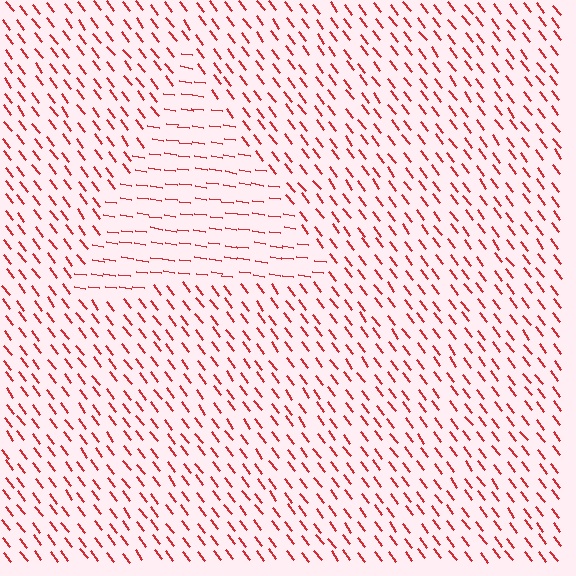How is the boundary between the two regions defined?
The boundary is defined purely by a change in line orientation (approximately 45 degrees difference). All lines are the same color and thickness.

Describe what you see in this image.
The image is filled with small red line segments. A triangle region in the image has lines oriented differently from the surrounding lines, creating a visible texture boundary.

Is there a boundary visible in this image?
Yes, there is a texture boundary formed by a change in line orientation.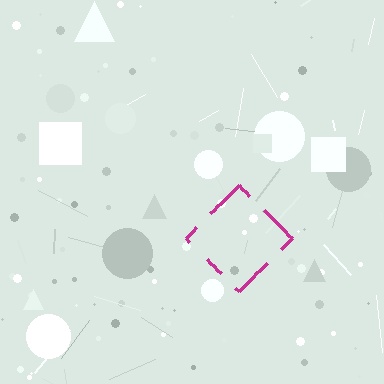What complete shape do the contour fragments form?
The contour fragments form a diamond.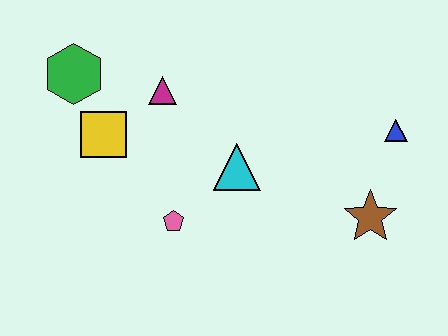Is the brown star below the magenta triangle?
Yes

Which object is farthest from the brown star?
The green hexagon is farthest from the brown star.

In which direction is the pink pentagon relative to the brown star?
The pink pentagon is to the left of the brown star.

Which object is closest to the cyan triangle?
The pink pentagon is closest to the cyan triangle.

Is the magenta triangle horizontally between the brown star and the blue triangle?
No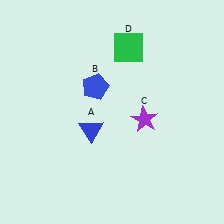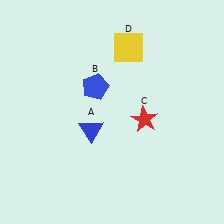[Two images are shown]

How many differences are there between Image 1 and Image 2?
There are 2 differences between the two images.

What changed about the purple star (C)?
In Image 1, C is purple. In Image 2, it changed to red.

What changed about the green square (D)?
In Image 1, D is green. In Image 2, it changed to yellow.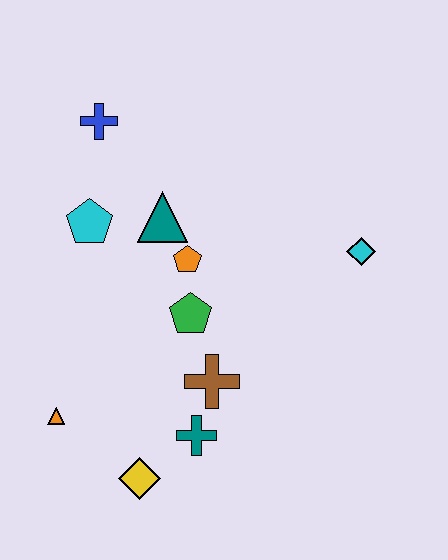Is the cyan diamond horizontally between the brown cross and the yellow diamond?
No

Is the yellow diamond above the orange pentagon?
No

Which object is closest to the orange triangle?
The yellow diamond is closest to the orange triangle.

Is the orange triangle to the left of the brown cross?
Yes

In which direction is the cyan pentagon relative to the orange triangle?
The cyan pentagon is above the orange triangle.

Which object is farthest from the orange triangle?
The cyan diamond is farthest from the orange triangle.